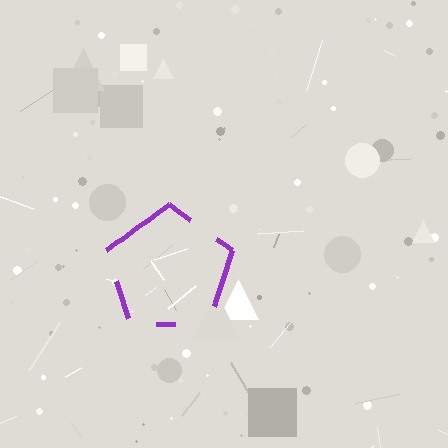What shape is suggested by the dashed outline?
The dashed outline suggests a pentagon.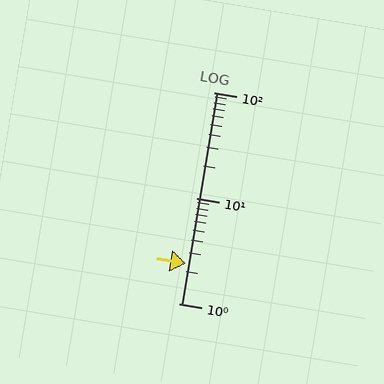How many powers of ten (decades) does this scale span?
The scale spans 2 decades, from 1 to 100.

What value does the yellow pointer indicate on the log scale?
The pointer indicates approximately 2.4.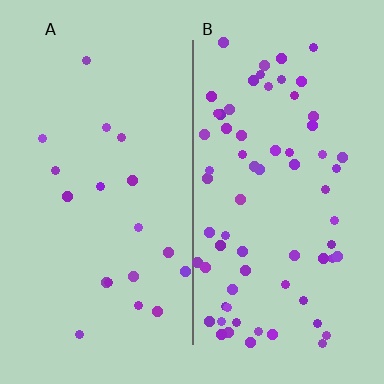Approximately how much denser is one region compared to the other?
Approximately 3.6× — region B over region A.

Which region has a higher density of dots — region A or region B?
B (the right).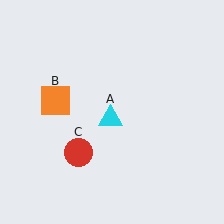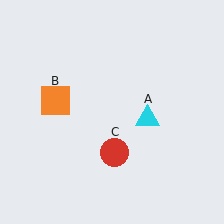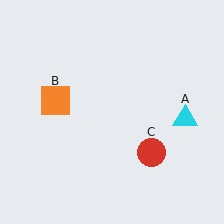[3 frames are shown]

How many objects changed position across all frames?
2 objects changed position: cyan triangle (object A), red circle (object C).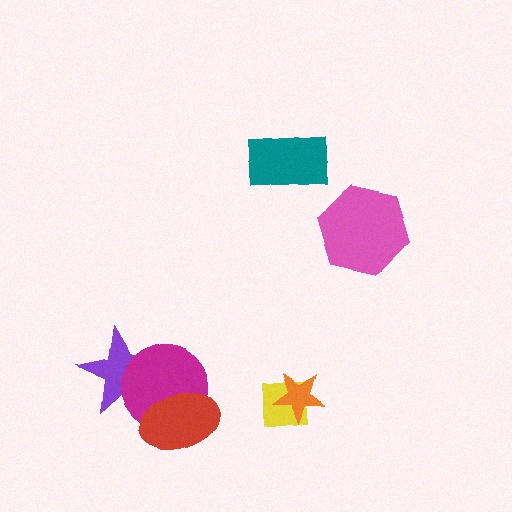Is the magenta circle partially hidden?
Yes, it is partially covered by another shape.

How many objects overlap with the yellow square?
1 object overlaps with the yellow square.